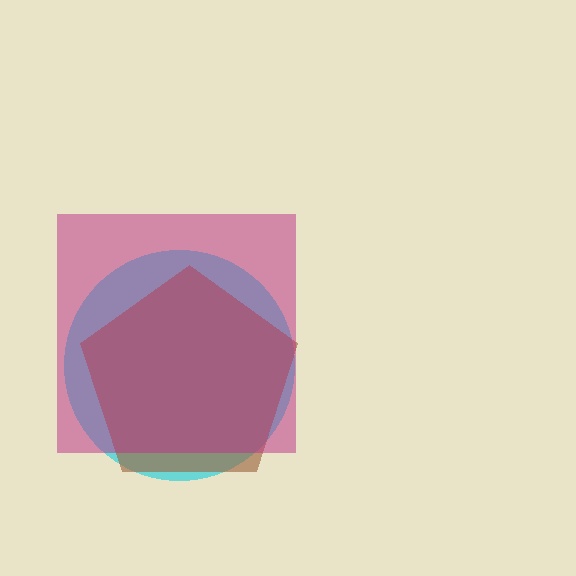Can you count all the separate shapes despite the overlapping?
Yes, there are 3 separate shapes.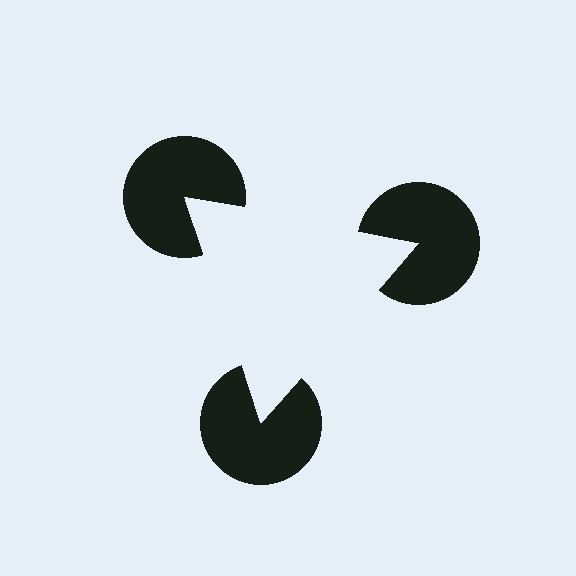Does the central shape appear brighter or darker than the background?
It typically appears slightly brighter than the background, even though no actual brightness change is drawn.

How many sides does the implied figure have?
3 sides.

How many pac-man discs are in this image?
There are 3 — one at each vertex of the illusory triangle.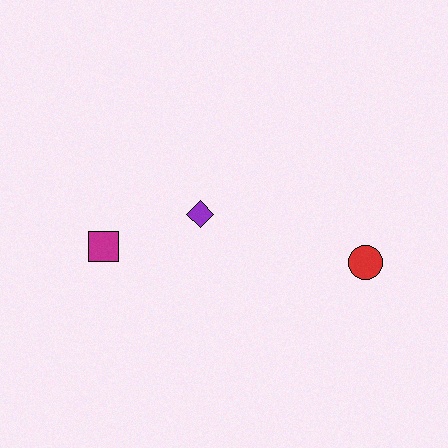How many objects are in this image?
There are 3 objects.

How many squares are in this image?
There is 1 square.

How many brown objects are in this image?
There are no brown objects.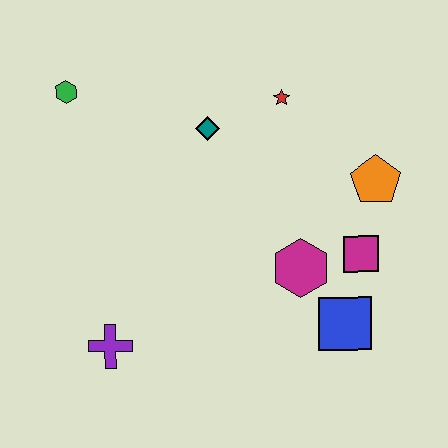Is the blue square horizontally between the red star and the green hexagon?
No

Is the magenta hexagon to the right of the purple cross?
Yes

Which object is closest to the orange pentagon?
The magenta square is closest to the orange pentagon.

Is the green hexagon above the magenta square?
Yes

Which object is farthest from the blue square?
The green hexagon is farthest from the blue square.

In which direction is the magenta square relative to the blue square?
The magenta square is above the blue square.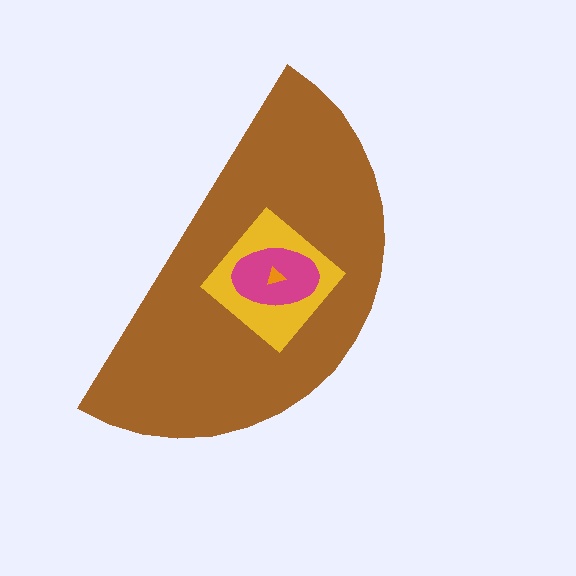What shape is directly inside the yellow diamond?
The magenta ellipse.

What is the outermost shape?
The brown semicircle.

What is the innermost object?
The orange triangle.